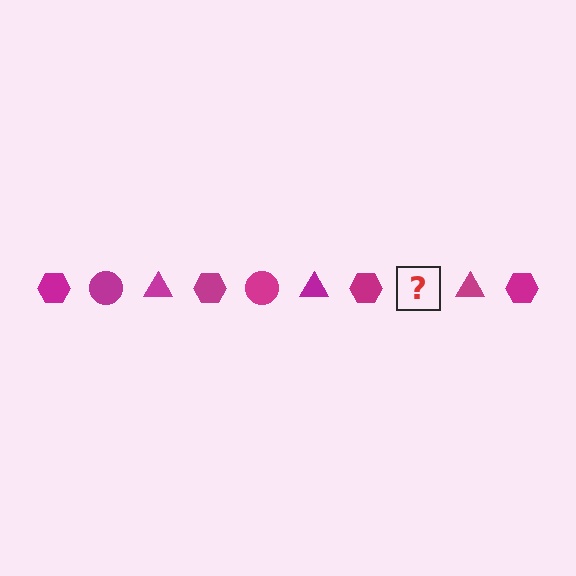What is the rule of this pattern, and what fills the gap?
The rule is that the pattern cycles through hexagon, circle, triangle shapes in magenta. The gap should be filled with a magenta circle.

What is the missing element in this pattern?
The missing element is a magenta circle.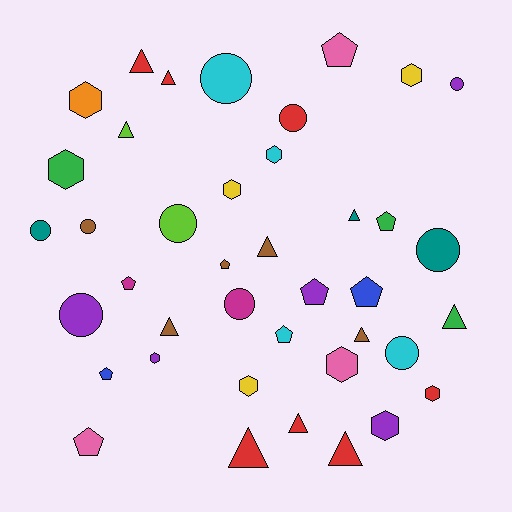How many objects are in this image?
There are 40 objects.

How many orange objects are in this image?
There is 1 orange object.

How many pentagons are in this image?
There are 9 pentagons.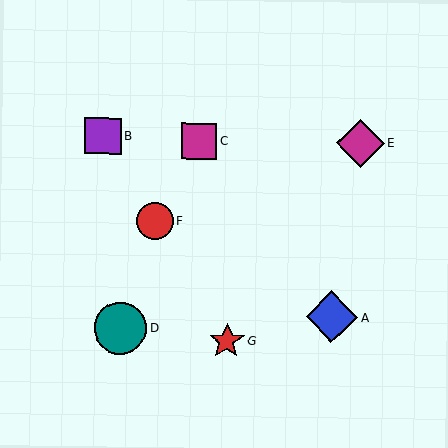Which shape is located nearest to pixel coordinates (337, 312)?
The blue diamond (labeled A) at (332, 317) is nearest to that location.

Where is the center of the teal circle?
The center of the teal circle is at (120, 328).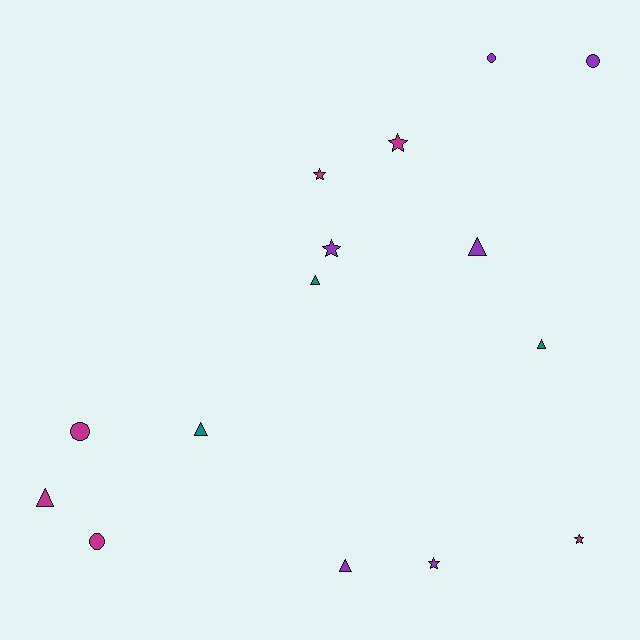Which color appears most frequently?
Magenta, with 6 objects.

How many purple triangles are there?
There are 2 purple triangles.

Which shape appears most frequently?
Triangle, with 6 objects.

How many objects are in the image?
There are 15 objects.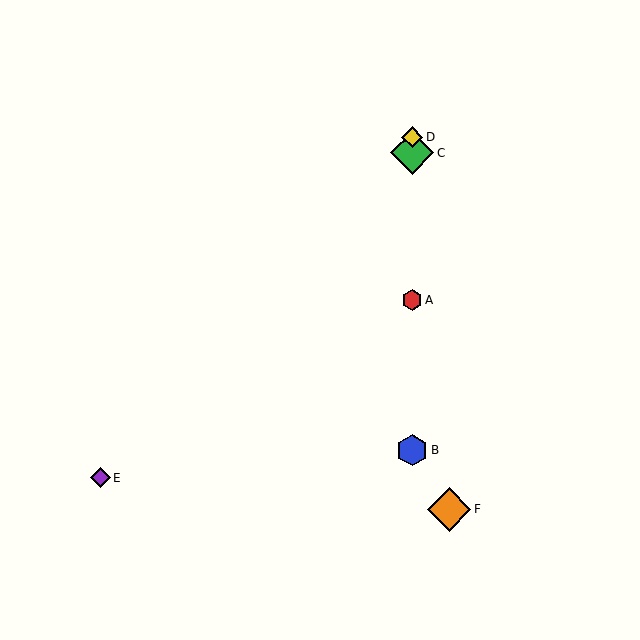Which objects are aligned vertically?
Objects A, B, C, D are aligned vertically.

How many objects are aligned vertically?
4 objects (A, B, C, D) are aligned vertically.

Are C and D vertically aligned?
Yes, both are at x≈412.